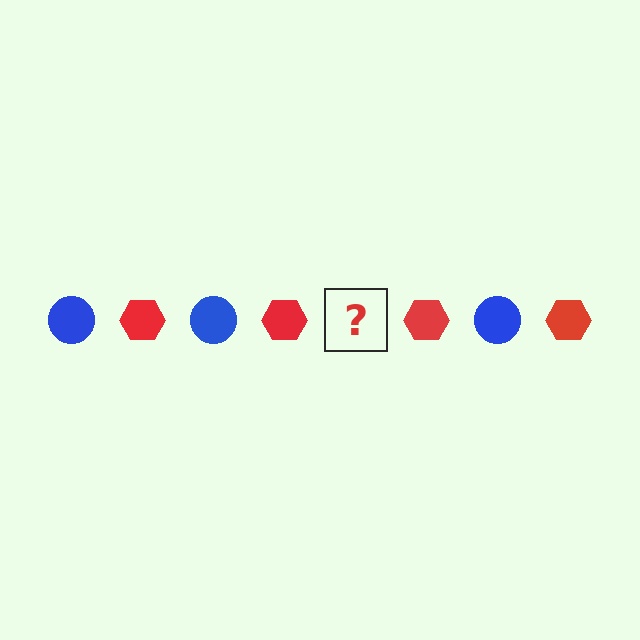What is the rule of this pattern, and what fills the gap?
The rule is that the pattern alternates between blue circle and red hexagon. The gap should be filled with a blue circle.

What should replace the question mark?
The question mark should be replaced with a blue circle.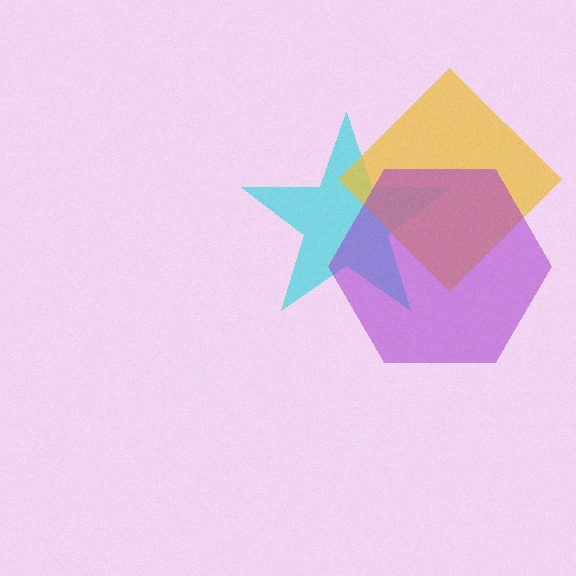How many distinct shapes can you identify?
There are 3 distinct shapes: a cyan star, a yellow diamond, a purple hexagon.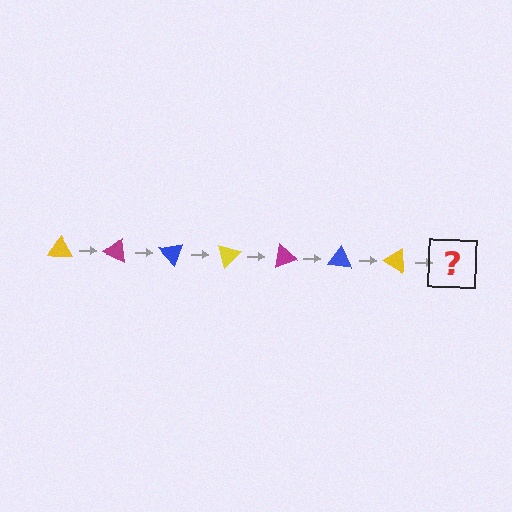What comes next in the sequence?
The next element should be a magenta triangle, rotated 175 degrees from the start.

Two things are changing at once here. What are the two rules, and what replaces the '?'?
The two rules are that it rotates 25 degrees each step and the color cycles through yellow, magenta, and blue. The '?' should be a magenta triangle, rotated 175 degrees from the start.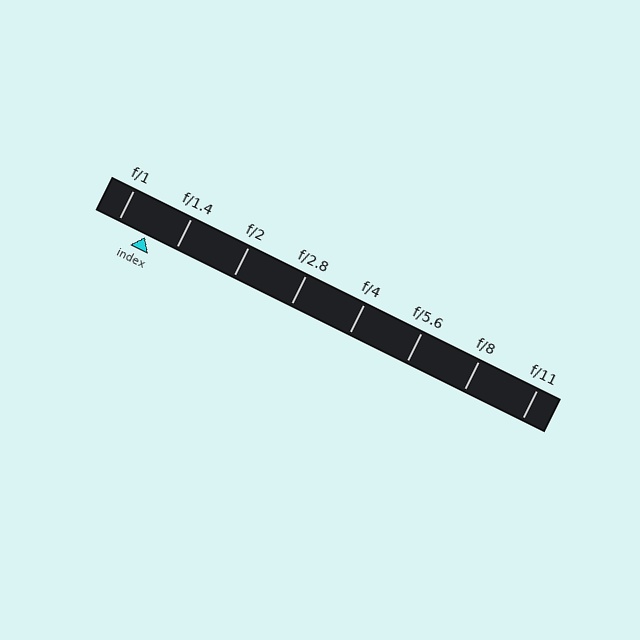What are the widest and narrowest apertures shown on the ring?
The widest aperture shown is f/1 and the narrowest is f/11.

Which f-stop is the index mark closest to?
The index mark is closest to f/1.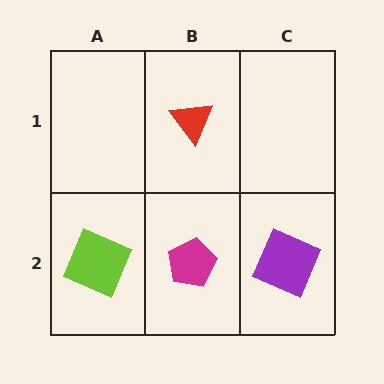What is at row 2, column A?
A lime square.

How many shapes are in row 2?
3 shapes.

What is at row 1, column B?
A red triangle.